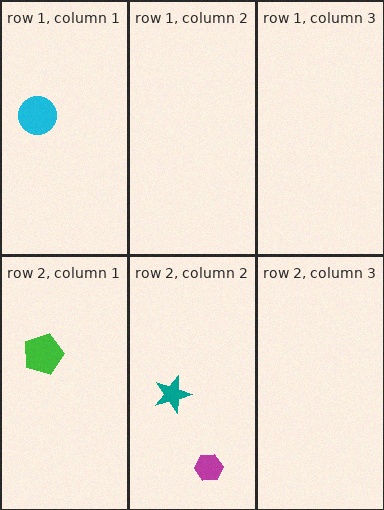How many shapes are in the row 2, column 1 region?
1.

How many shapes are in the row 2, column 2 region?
2.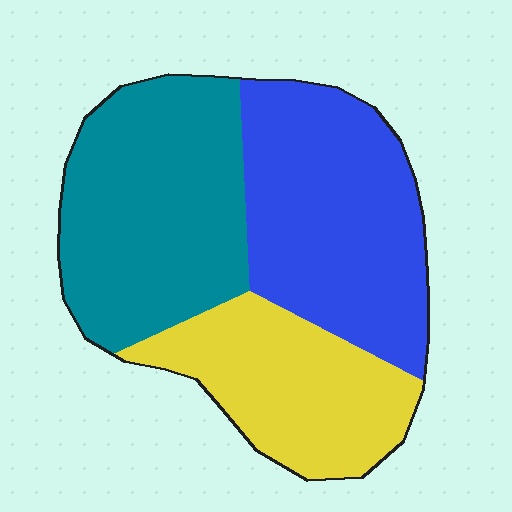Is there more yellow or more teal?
Teal.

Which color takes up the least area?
Yellow, at roughly 25%.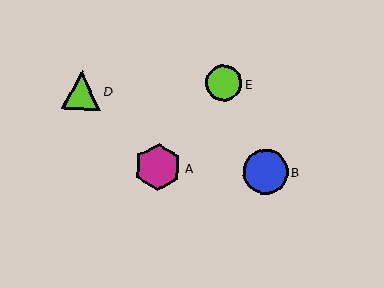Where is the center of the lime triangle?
The center of the lime triangle is at (81, 90).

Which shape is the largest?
The magenta hexagon (labeled A) is the largest.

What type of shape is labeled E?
Shape E is a lime circle.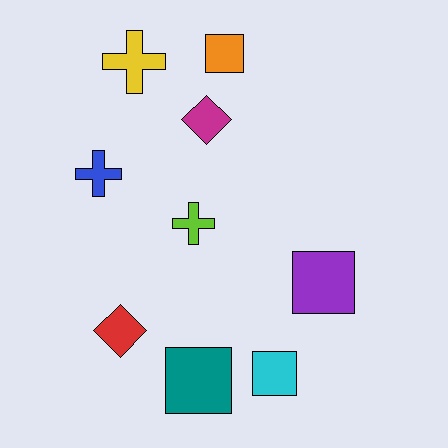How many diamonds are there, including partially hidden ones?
There are 2 diamonds.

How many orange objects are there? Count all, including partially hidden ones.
There is 1 orange object.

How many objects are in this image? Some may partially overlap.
There are 9 objects.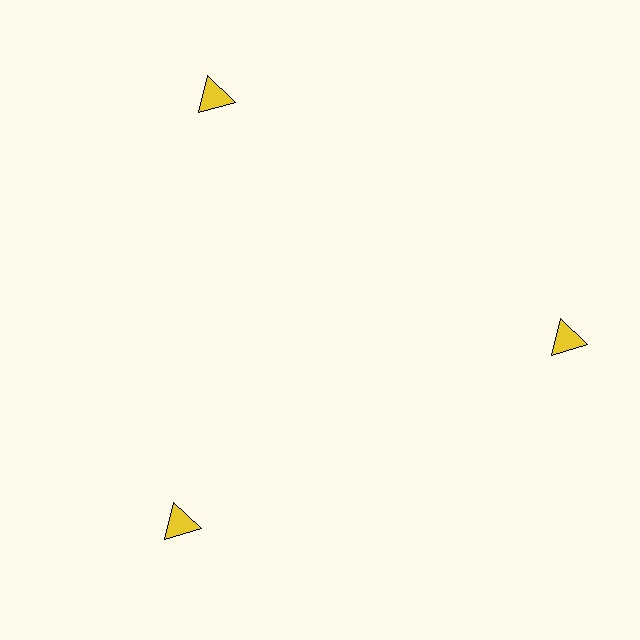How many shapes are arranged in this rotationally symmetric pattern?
There are 3 shapes, arranged in 3 groups of 1.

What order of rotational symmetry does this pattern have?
This pattern has 3-fold rotational symmetry.